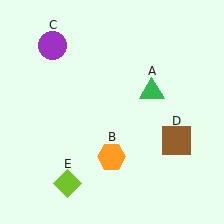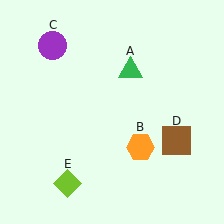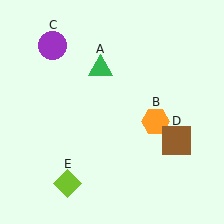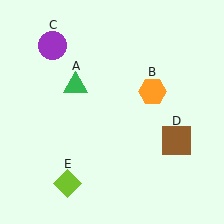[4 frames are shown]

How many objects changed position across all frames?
2 objects changed position: green triangle (object A), orange hexagon (object B).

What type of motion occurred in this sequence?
The green triangle (object A), orange hexagon (object B) rotated counterclockwise around the center of the scene.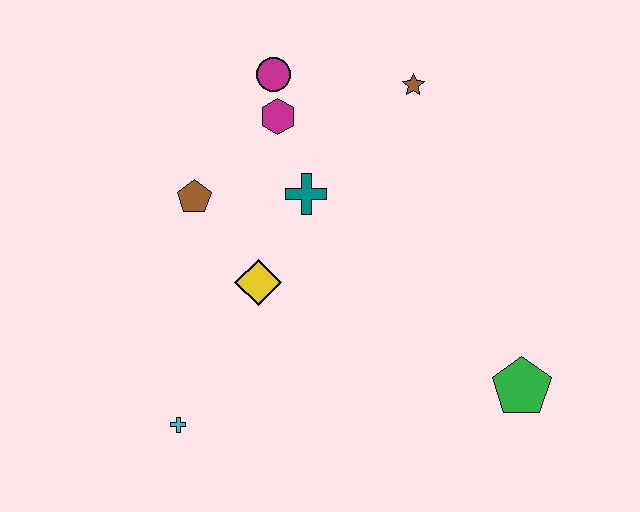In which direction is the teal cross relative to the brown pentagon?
The teal cross is to the right of the brown pentagon.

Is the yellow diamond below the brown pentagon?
Yes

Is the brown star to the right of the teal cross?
Yes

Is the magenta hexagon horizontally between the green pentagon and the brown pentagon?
Yes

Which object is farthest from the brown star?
The cyan cross is farthest from the brown star.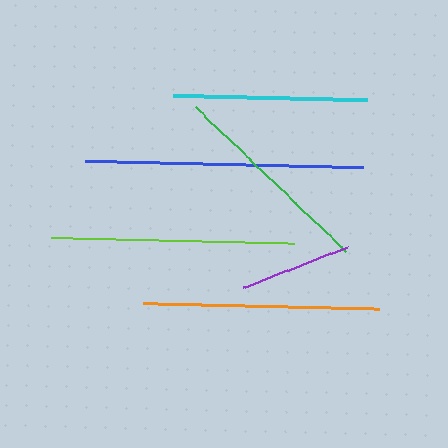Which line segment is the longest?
The blue line is the longest at approximately 278 pixels.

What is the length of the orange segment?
The orange segment is approximately 237 pixels long.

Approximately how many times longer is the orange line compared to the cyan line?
The orange line is approximately 1.2 times the length of the cyan line.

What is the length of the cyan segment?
The cyan segment is approximately 194 pixels long.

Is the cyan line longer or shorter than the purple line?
The cyan line is longer than the purple line.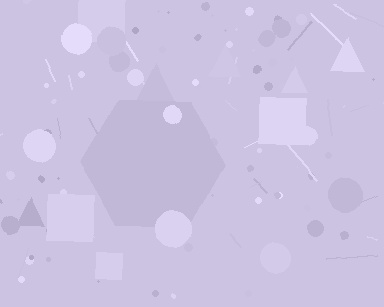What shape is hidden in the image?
A hexagon is hidden in the image.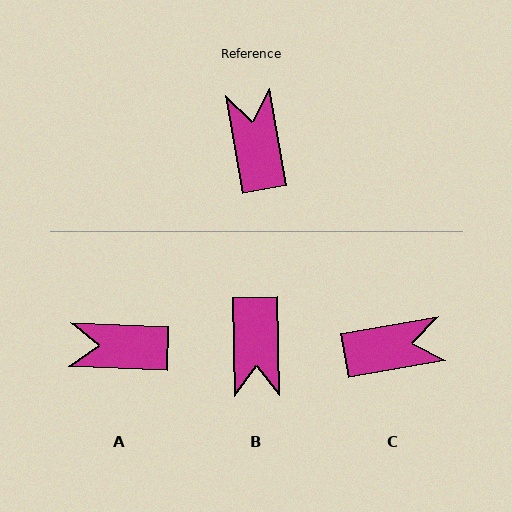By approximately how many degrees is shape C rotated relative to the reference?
Approximately 90 degrees clockwise.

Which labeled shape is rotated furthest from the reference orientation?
B, about 172 degrees away.